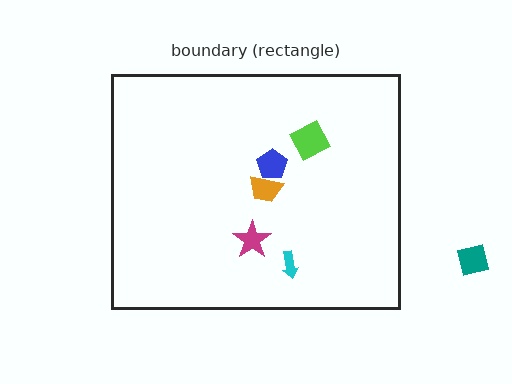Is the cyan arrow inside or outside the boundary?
Inside.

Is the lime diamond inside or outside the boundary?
Inside.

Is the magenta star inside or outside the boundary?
Inside.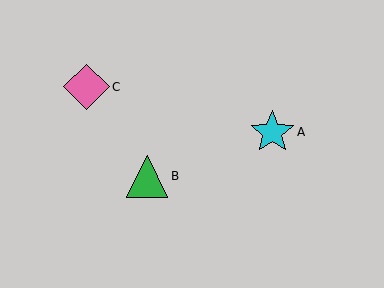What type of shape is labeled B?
Shape B is a green triangle.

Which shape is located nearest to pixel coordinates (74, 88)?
The pink diamond (labeled C) at (86, 87) is nearest to that location.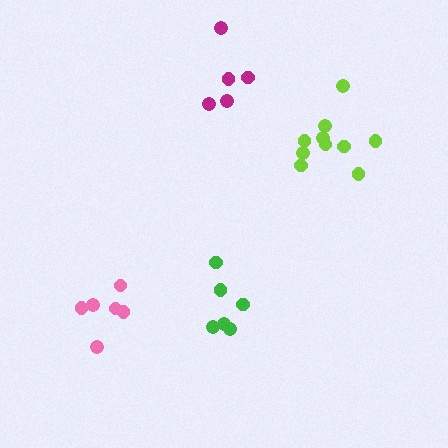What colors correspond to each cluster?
The clusters are colored: lime, pink, green, magenta.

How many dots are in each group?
Group 1: 10 dots, Group 2: 6 dots, Group 3: 6 dots, Group 4: 5 dots (27 total).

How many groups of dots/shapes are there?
There are 4 groups.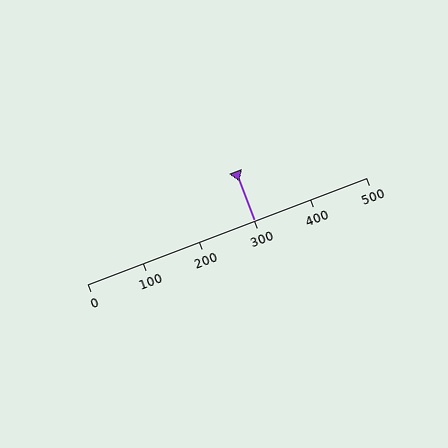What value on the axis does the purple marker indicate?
The marker indicates approximately 300.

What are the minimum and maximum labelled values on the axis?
The axis runs from 0 to 500.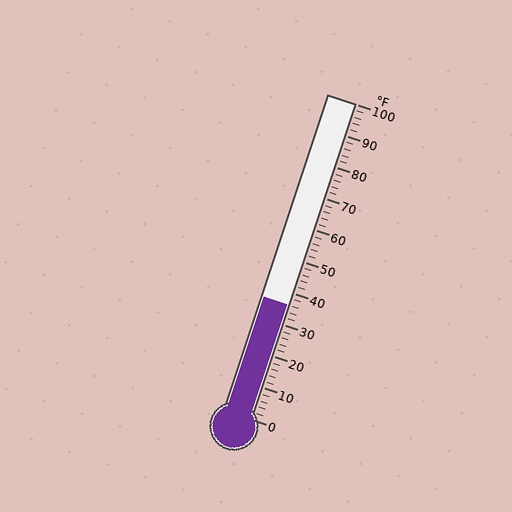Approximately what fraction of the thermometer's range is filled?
The thermometer is filled to approximately 35% of its range.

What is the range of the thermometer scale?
The thermometer scale ranges from 0°F to 100°F.